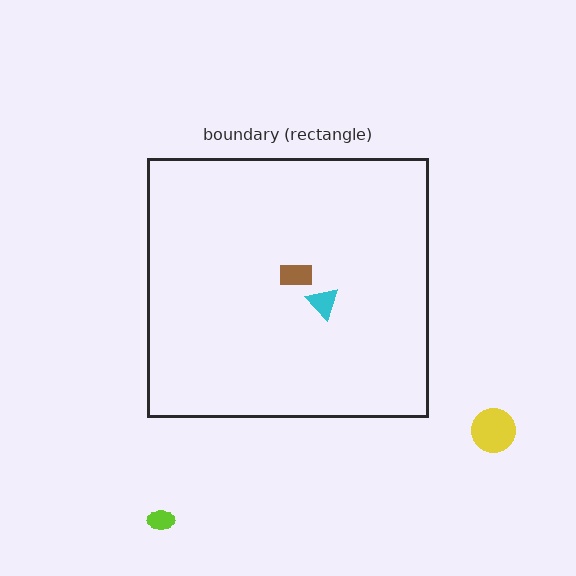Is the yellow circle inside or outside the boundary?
Outside.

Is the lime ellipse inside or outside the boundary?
Outside.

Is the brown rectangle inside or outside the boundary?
Inside.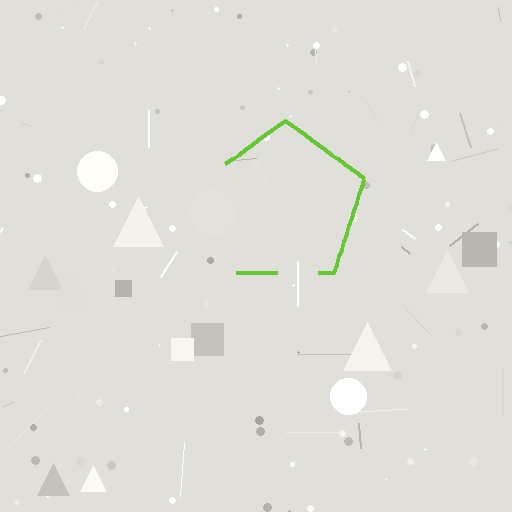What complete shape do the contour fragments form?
The contour fragments form a pentagon.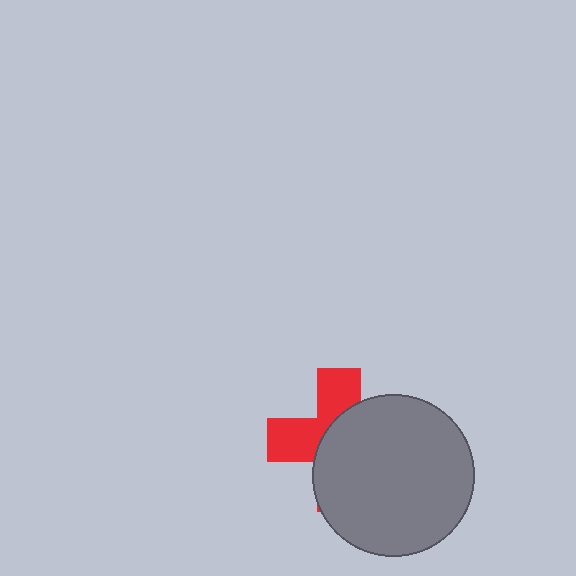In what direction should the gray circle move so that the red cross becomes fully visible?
The gray circle should move right. That is the shortest direction to clear the overlap and leave the red cross fully visible.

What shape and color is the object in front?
The object in front is a gray circle.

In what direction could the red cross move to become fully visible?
The red cross could move left. That would shift it out from behind the gray circle entirely.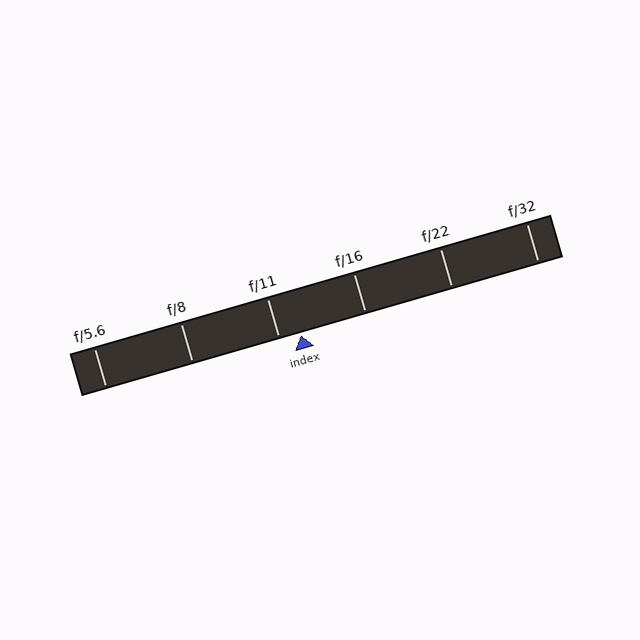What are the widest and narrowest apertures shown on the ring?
The widest aperture shown is f/5.6 and the narrowest is f/32.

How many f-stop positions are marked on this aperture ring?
There are 6 f-stop positions marked.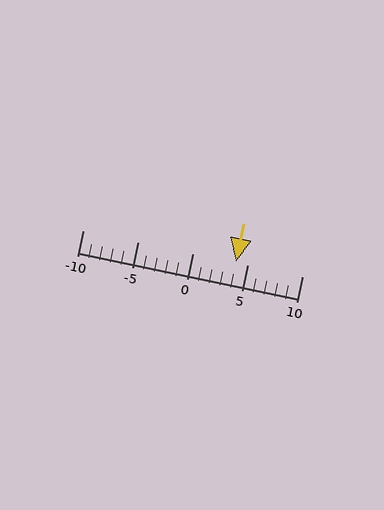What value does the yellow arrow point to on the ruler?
The yellow arrow points to approximately 4.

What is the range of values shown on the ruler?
The ruler shows values from -10 to 10.